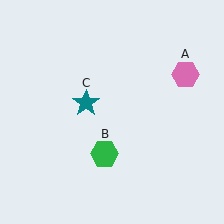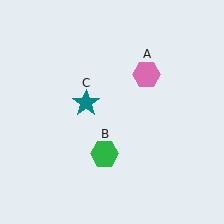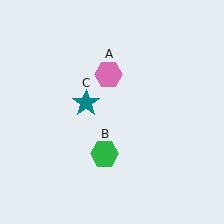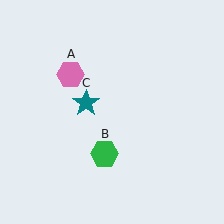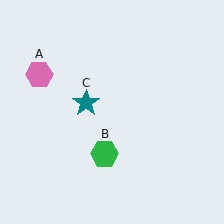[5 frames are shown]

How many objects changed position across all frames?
1 object changed position: pink hexagon (object A).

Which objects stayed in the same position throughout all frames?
Green hexagon (object B) and teal star (object C) remained stationary.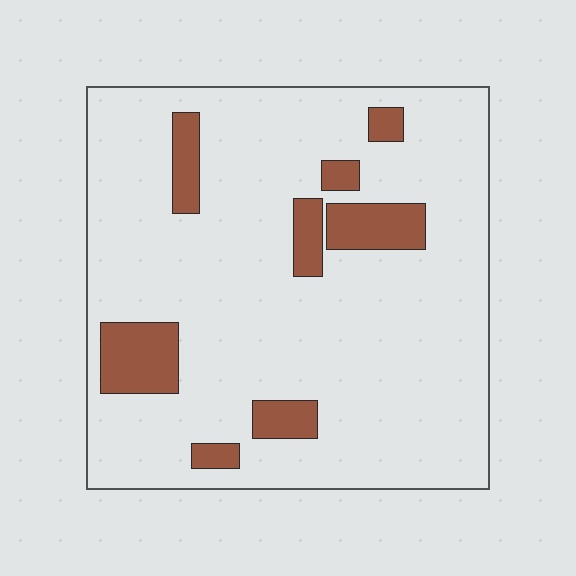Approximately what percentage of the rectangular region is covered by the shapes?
Approximately 15%.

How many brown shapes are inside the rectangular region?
8.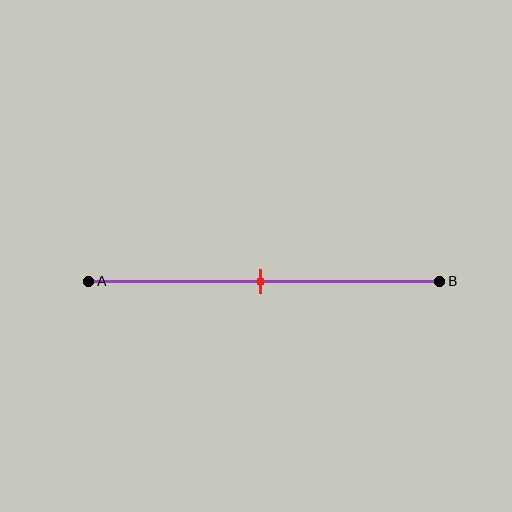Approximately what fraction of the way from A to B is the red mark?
The red mark is approximately 50% of the way from A to B.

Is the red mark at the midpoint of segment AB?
Yes, the mark is approximately at the midpoint.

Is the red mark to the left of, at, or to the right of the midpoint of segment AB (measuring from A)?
The red mark is approximately at the midpoint of segment AB.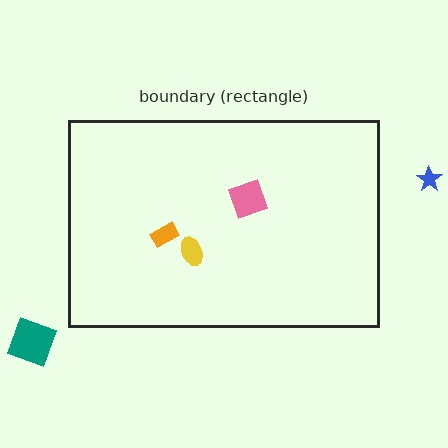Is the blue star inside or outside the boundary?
Outside.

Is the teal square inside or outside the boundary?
Outside.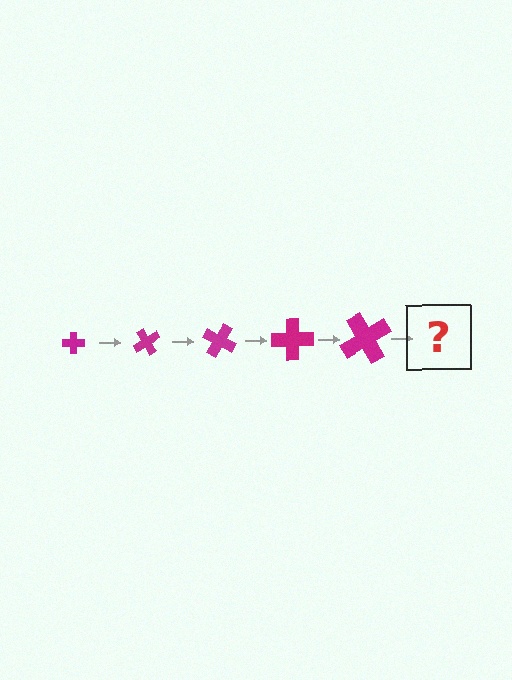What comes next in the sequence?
The next element should be a cross, larger than the previous one and rotated 300 degrees from the start.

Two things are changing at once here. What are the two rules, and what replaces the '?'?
The two rules are that the cross grows larger each step and it rotates 60 degrees each step. The '?' should be a cross, larger than the previous one and rotated 300 degrees from the start.